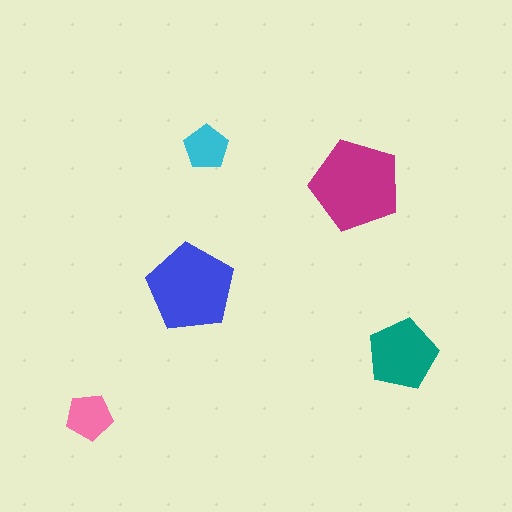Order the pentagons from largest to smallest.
the magenta one, the blue one, the teal one, the pink one, the cyan one.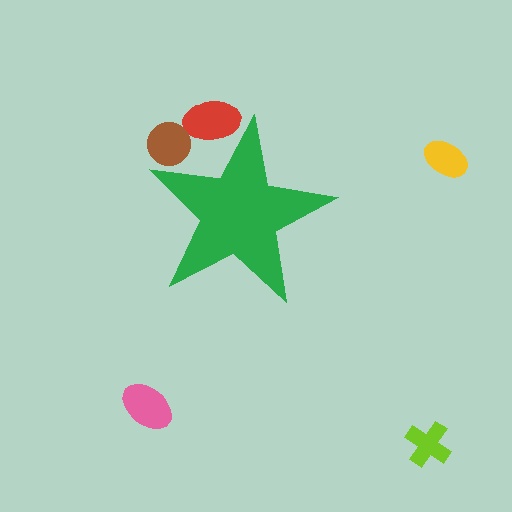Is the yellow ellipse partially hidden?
No, the yellow ellipse is fully visible.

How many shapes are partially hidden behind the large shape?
2 shapes are partially hidden.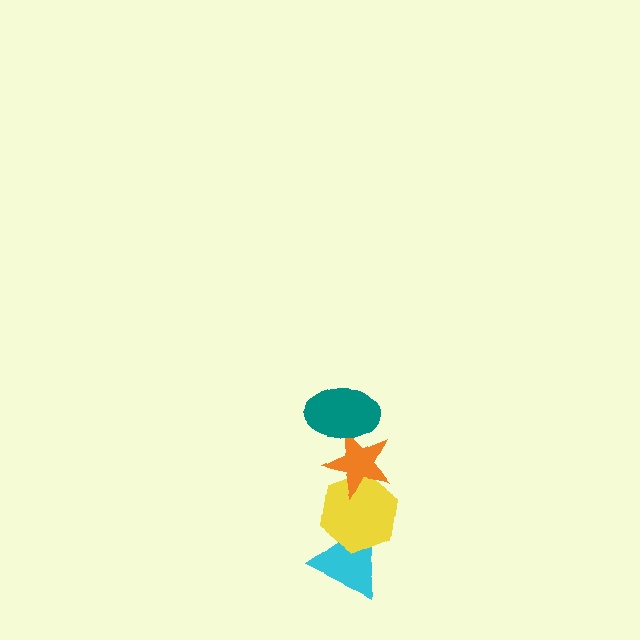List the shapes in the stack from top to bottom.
From top to bottom: the teal ellipse, the orange star, the yellow hexagon, the cyan triangle.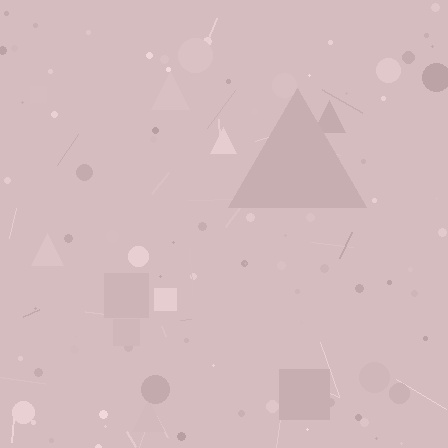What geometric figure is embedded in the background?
A triangle is embedded in the background.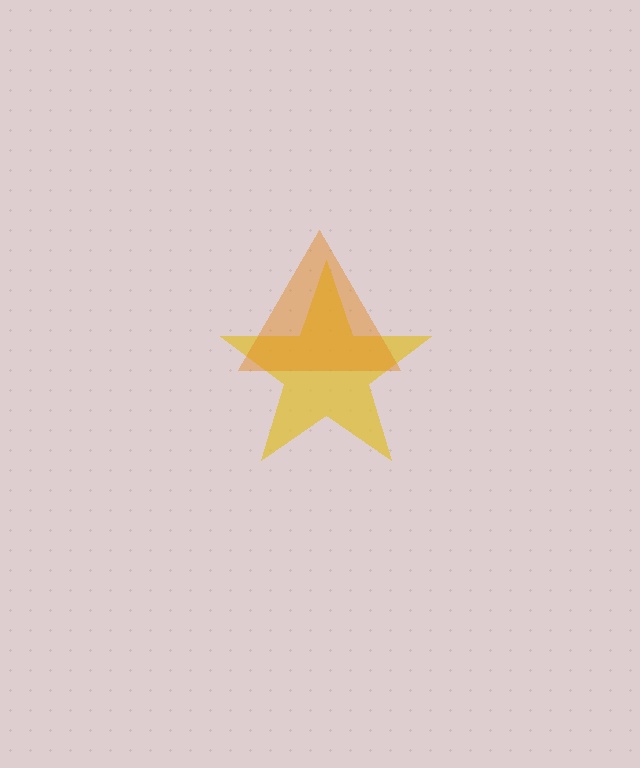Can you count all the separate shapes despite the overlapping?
Yes, there are 2 separate shapes.